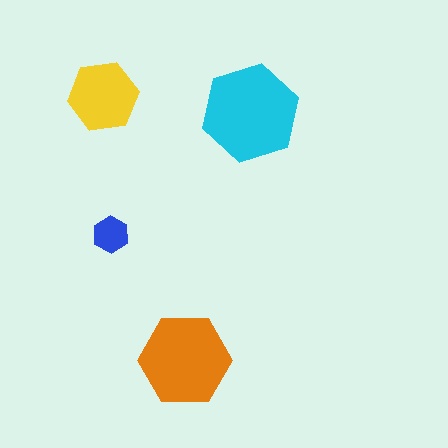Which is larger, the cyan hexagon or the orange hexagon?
The cyan one.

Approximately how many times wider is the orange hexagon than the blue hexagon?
About 2.5 times wider.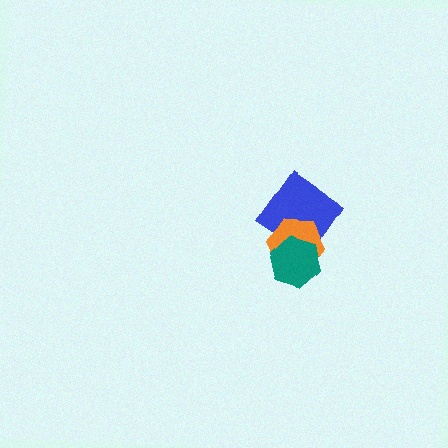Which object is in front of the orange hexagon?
The teal hexagon is in front of the orange hexagon.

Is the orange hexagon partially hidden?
Yes, it is partially covered by another shape.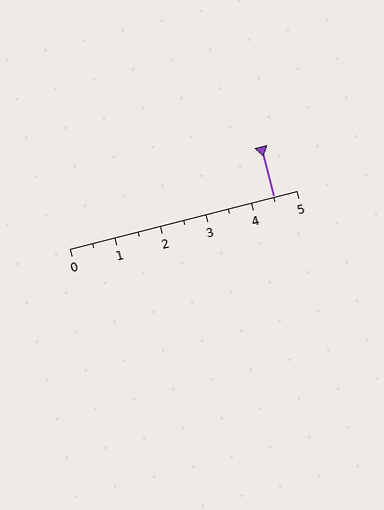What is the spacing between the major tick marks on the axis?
The major ticks are spaced 1 apart.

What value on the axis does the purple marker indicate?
The marker indicates approximately 4.5.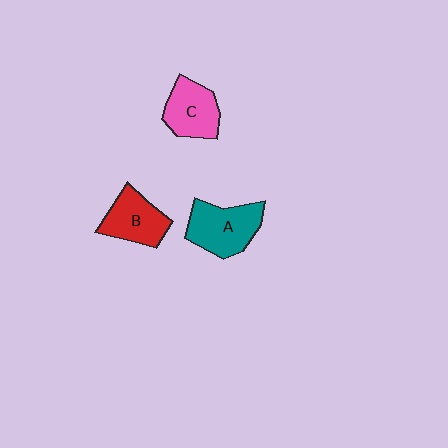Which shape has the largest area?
Shape A (teal).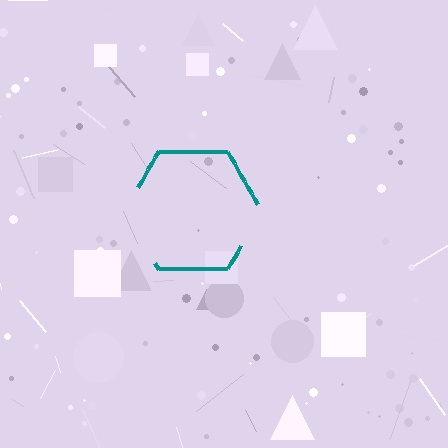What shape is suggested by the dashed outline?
The dashed outline suggests a hexagon.